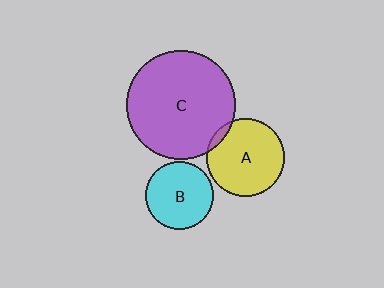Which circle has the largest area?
Circle C (purple).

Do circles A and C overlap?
Yes.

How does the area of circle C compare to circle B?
Approximately 2.6 times.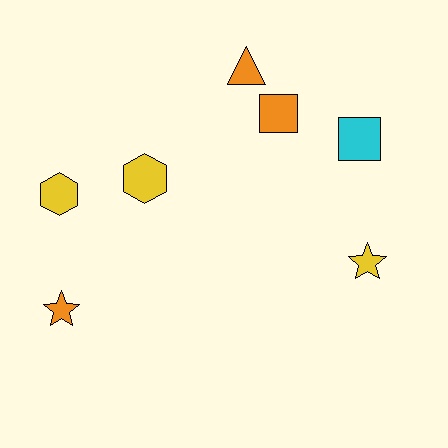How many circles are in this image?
There are no circles.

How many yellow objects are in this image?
There are 3 yellow objects.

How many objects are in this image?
There are 7 objects.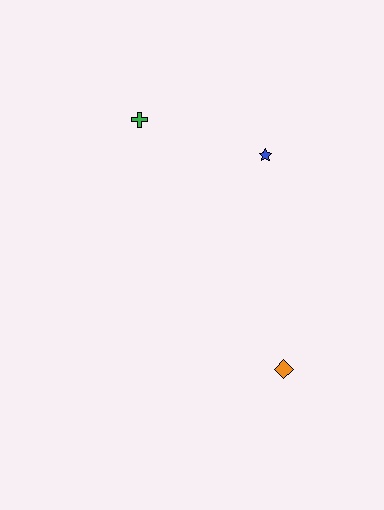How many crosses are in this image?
There is 1 cross.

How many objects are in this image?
There are 3 objects.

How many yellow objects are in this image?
There are no yellow objects.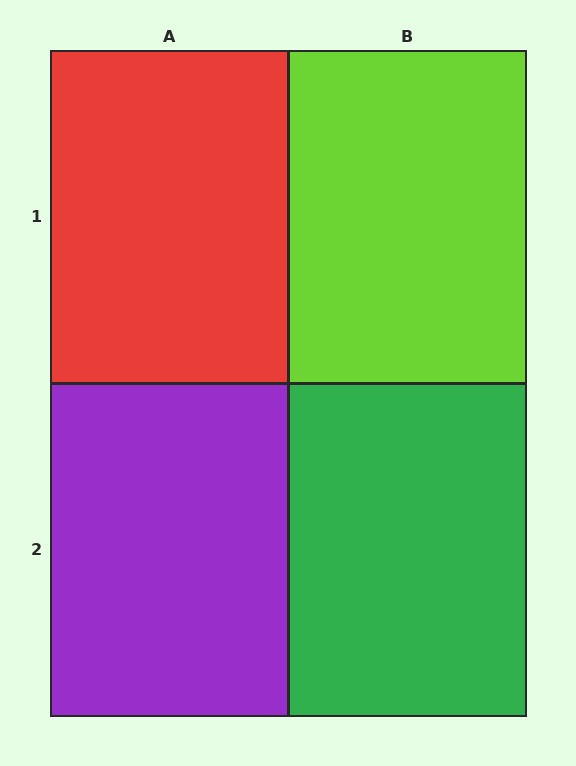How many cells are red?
1 cell is red.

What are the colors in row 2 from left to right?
Purple, green.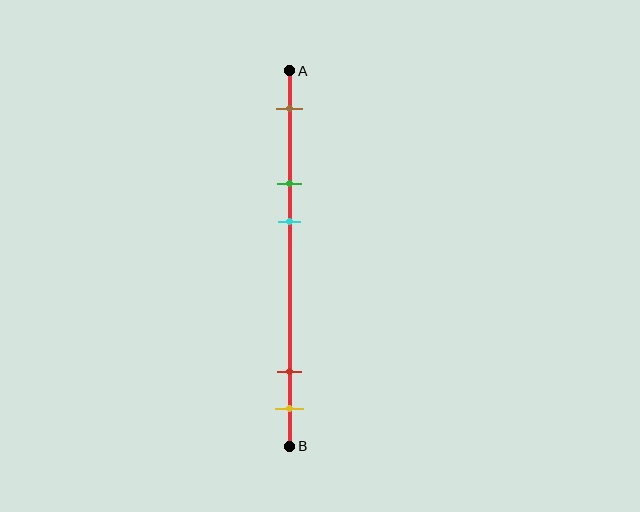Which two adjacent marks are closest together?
The red and yellow marks are the closest adjacent pair.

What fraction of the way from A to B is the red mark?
The red mark is approximately 80% (0.8) of the way from A to B.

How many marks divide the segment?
There are 5 marks dividing the segment.